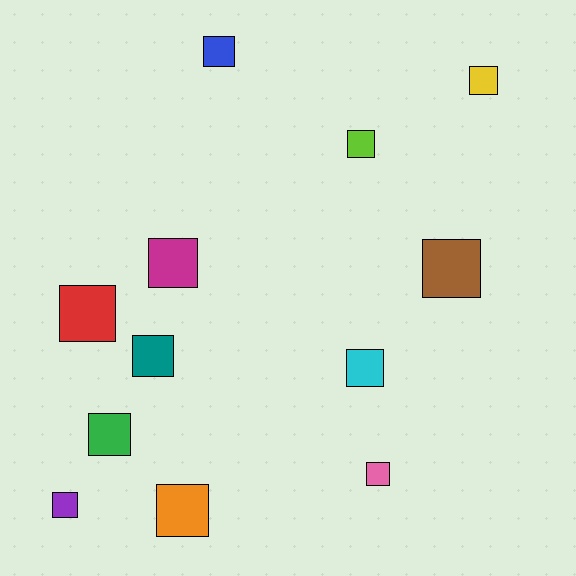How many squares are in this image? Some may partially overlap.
There are 12 squares.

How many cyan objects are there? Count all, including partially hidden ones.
There is 1 cyan object.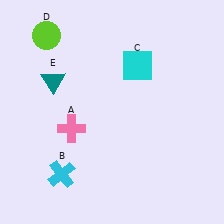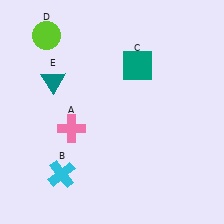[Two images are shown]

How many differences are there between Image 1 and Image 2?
There is 1 difference between the two images.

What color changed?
The square (C) changed from cyan in Image 1 to teal in Image 2.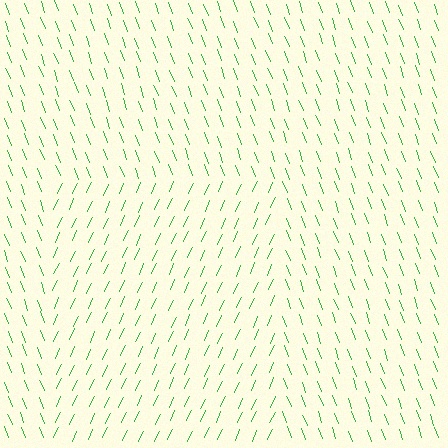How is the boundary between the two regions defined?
The boundary is defined purely by a change in line orientation (approximately 45 degrees difference). All lines are the same color and thickness.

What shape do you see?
I see a rectangle.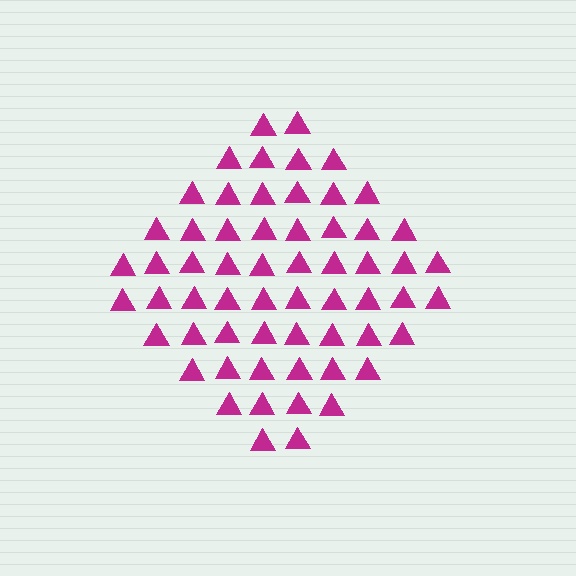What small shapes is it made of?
It is made of small triangles.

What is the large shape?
The large shape is a diamond.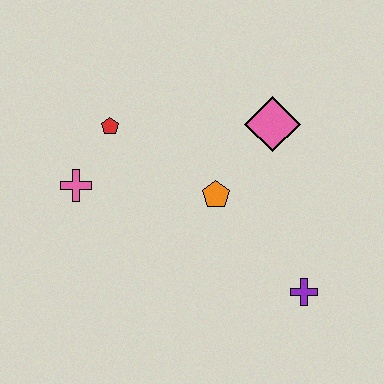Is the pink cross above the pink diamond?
No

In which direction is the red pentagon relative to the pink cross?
The red pentagon is above the pink cross.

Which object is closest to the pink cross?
The red pentagon is closest to the pink cross.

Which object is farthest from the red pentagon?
The purple cross is farthest from the red pentagon.